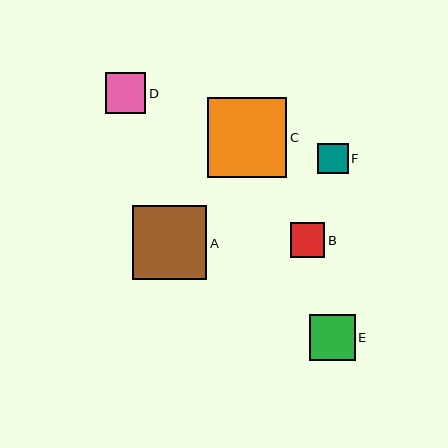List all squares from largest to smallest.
From largest to smallest: C, A, E, D, B, F.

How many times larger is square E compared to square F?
Square E is approximately 1.5 times the size of square F.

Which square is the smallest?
Square F is the smallest with a size of approximately 31 pixels.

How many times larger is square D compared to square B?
Square D is approximately 1.2 times the size of square B.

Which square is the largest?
Square C is the largest with a size of approximately 80 pixels.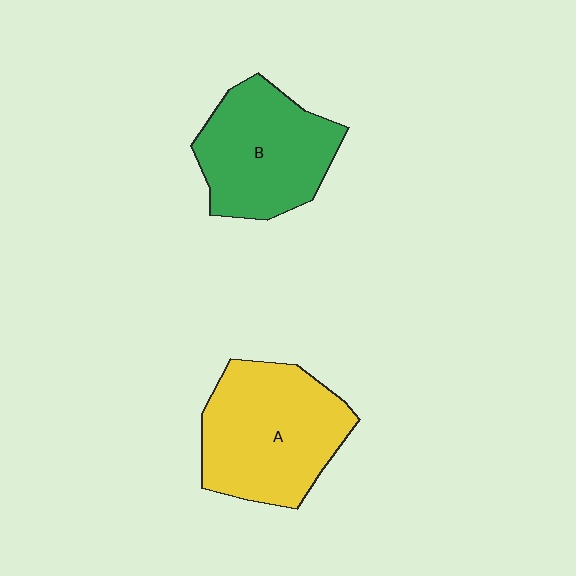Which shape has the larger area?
Shape A (yellow).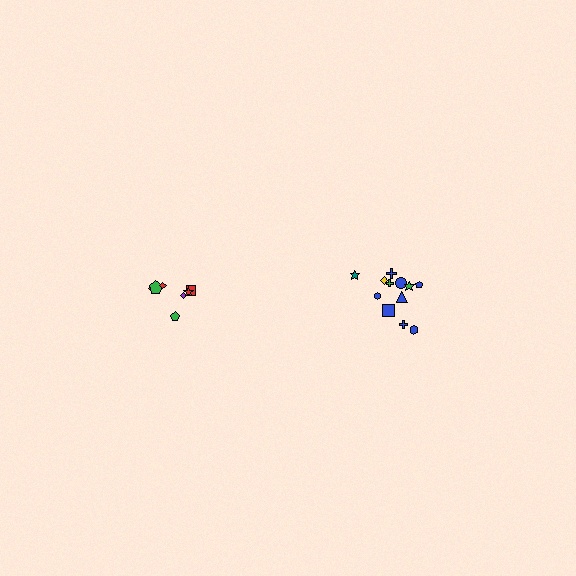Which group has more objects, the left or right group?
The right group.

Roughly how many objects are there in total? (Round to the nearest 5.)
Roughly 20 objects in total.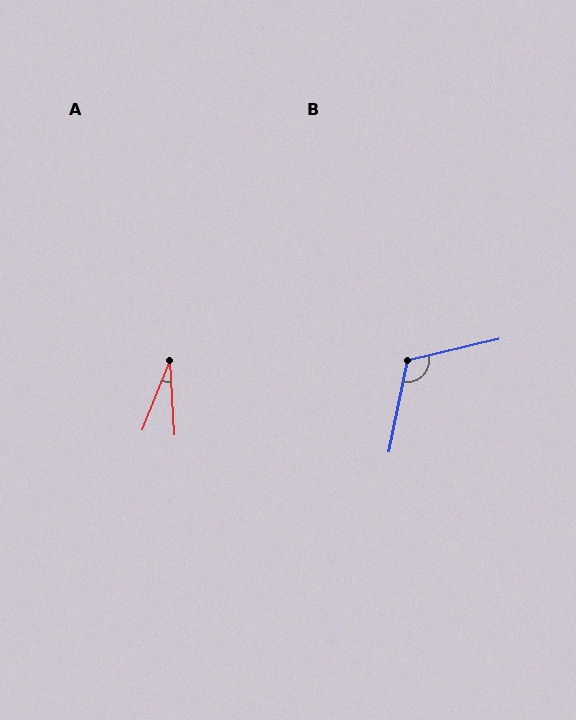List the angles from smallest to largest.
A (25°), B (115°).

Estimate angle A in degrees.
Approximately 25 degrees.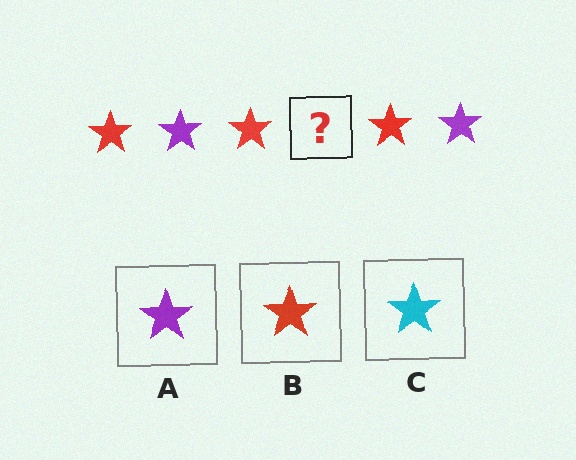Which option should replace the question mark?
Option A.